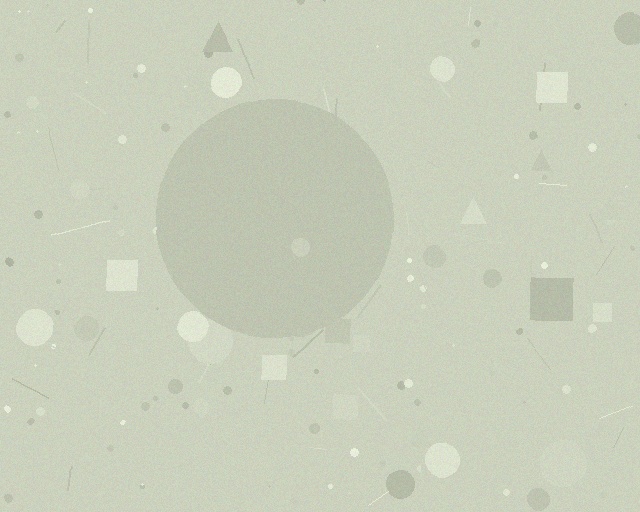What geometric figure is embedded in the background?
A circle is embedded in the background.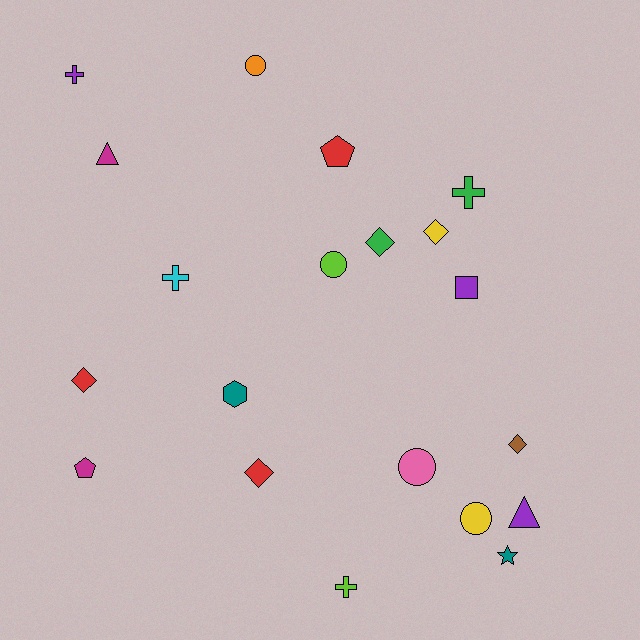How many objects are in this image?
There are 20 objects.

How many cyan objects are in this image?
There is 1 cyan object.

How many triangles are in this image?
There are 2 triangles.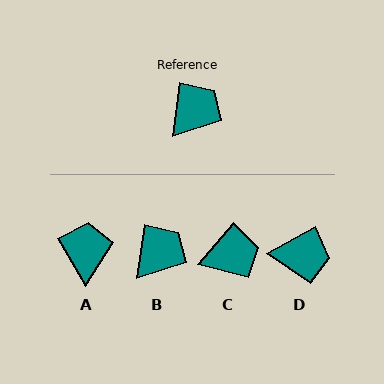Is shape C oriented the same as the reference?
No, it is off by about 33 degrees.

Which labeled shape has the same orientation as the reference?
B.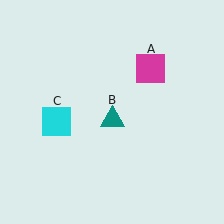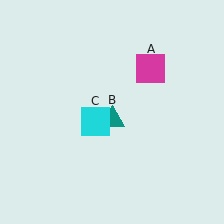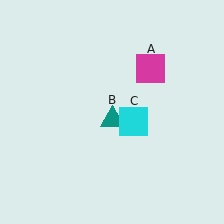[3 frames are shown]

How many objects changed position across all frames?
1 object changed position: cyan square (object C).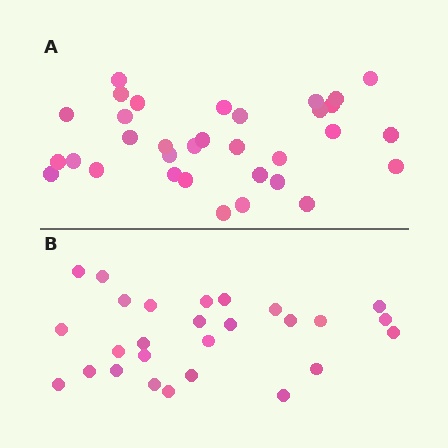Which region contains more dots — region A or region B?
Region A (the top region) has more dots.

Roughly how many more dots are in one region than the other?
Region A has about 6 more dots than region B.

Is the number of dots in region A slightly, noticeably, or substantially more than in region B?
Region A has only slightly more — the two regions are fairly close. The ratio is roughly 1.2 to 1.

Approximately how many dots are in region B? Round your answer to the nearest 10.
About 30 dots. (The exact count is 27, which rounds to 30.)